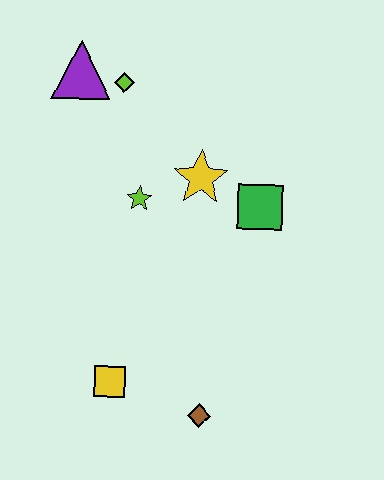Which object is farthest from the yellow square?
The purple triangle is farthest from the yellow square.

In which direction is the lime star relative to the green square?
The lime star is to the left of the green square.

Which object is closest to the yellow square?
The brown diamond is closest to the yellow square.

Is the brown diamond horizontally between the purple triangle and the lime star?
No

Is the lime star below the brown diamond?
No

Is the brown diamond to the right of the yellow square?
Yes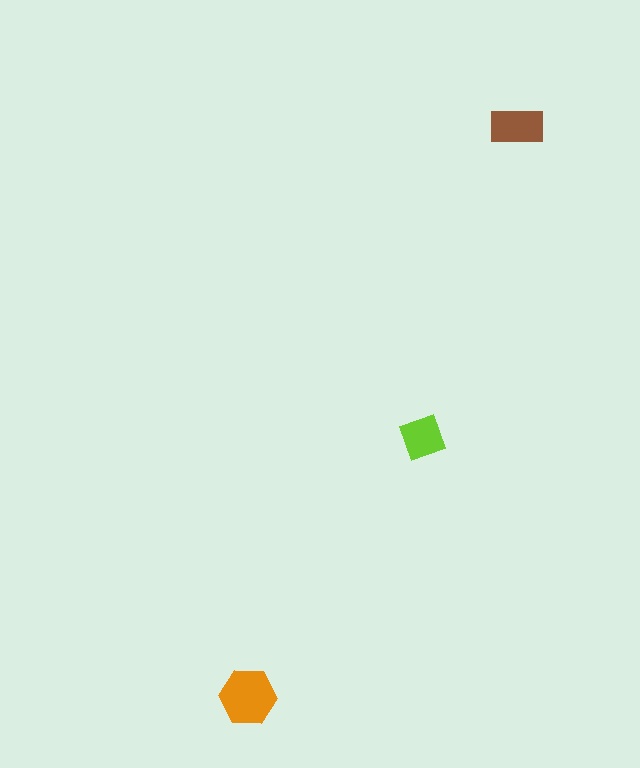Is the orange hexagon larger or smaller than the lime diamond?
Larger.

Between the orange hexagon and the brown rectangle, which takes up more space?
The orange hexagon.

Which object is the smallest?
The lime diamond.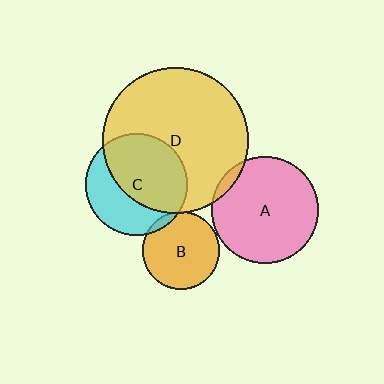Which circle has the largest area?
Circle D (yellow).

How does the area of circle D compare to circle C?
Approximately 2.1 times.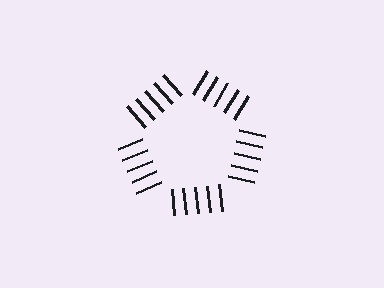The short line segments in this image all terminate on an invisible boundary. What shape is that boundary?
An illusory pentagon — the line segments terminate on its edges but no continuous stroke is drawn.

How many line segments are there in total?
25 — 5 along each of the 5 edges.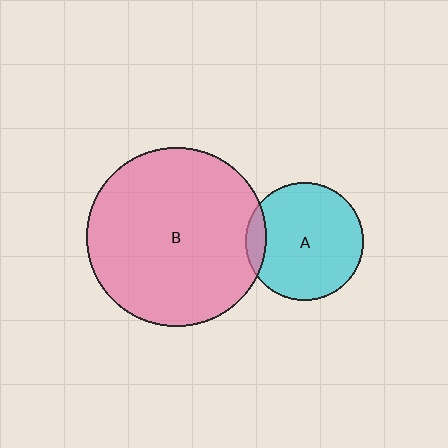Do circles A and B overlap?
Yes.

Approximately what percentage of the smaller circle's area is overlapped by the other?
Approximately 10%.